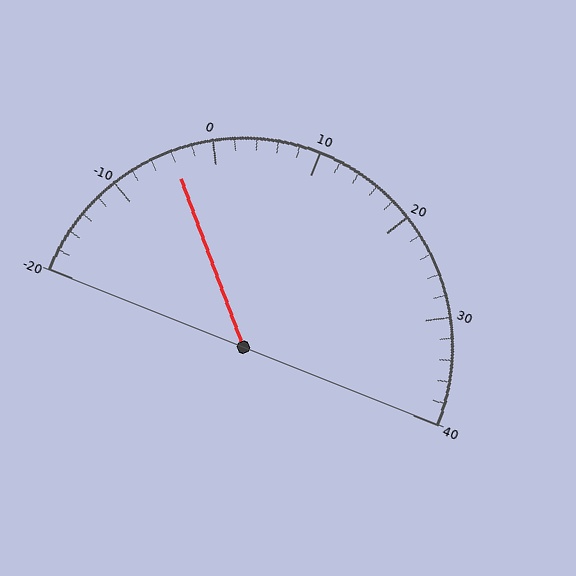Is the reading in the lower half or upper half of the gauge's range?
The reading is in the lower half of the range (-20 to 40).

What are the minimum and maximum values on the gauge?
The gauge ranges from -20 to 40.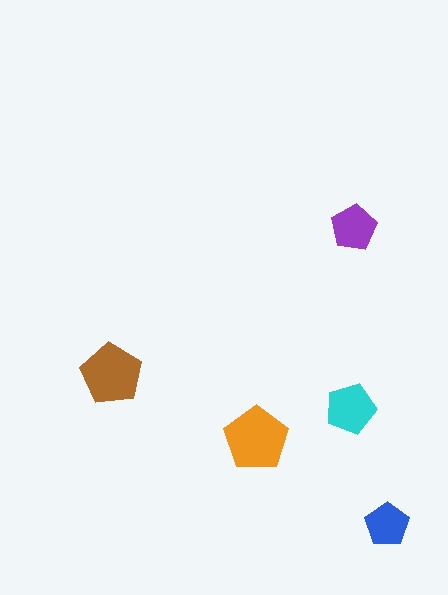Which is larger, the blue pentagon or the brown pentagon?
The brown one.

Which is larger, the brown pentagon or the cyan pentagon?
The brown one.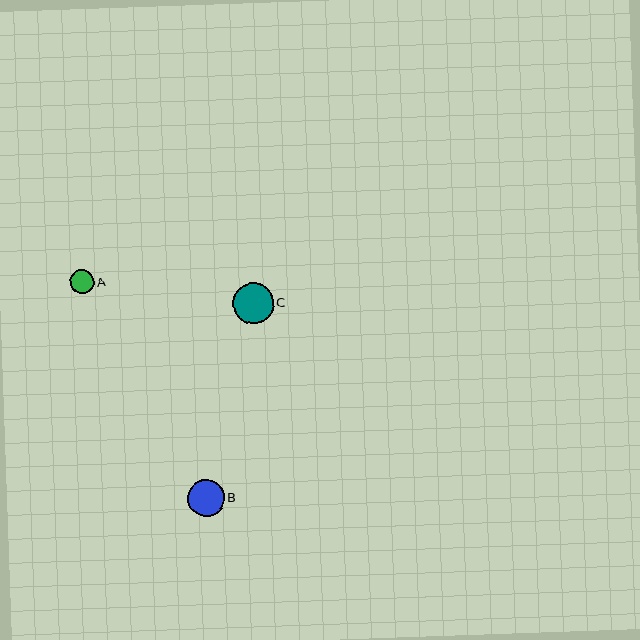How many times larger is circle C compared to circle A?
Circle C is approximately 1.7 times the size of circle A.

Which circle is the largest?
Circle C is the largest with a size of approximately 41 pixels.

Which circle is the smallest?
Circle A is the smallest with a size of approximately 24 pixels.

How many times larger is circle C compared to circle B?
Circle C is approximately 1.1 times the size of circle B.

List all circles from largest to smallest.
From largest to smallest: C, B, A.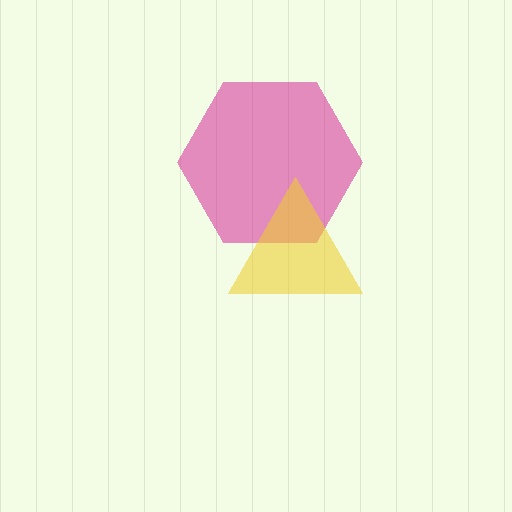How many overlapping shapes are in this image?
There are 2 overlapping shapes in the image.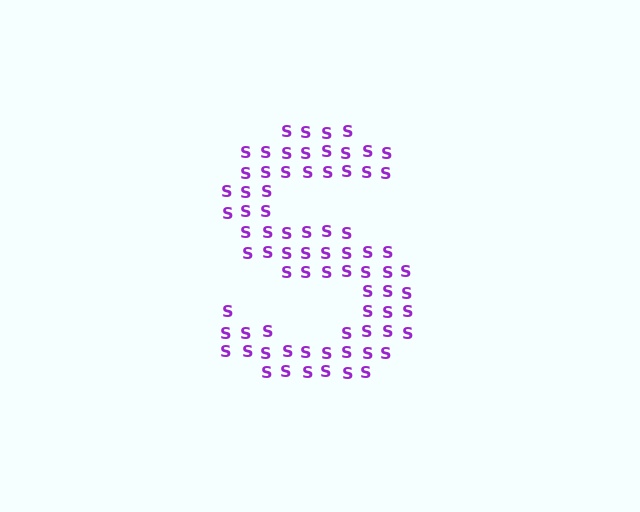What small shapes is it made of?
It is made of small letter S's.